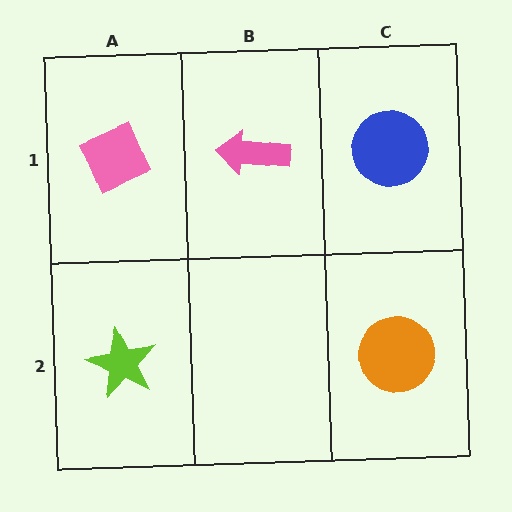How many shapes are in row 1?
3 shapes.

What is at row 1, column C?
A blue circle.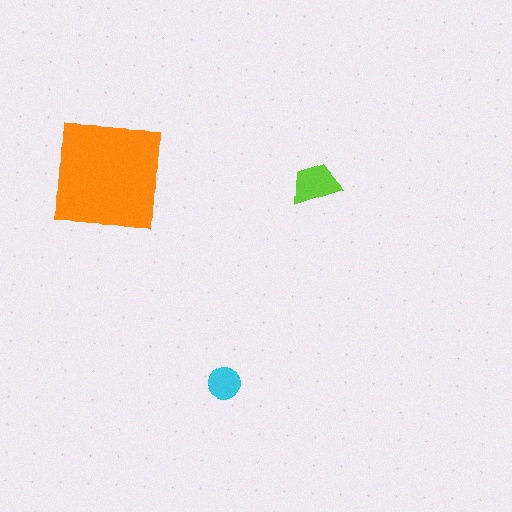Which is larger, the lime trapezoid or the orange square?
The orange square.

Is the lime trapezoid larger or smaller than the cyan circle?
Larger.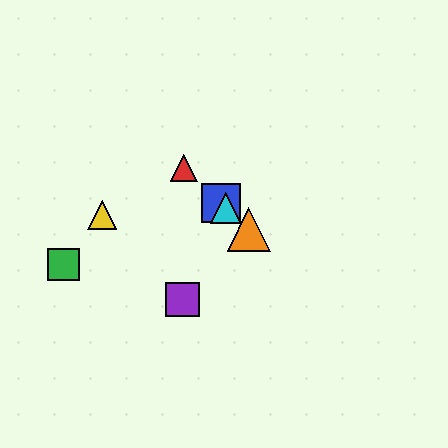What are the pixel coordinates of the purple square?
The purple square is at (182, 300).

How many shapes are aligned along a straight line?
4 shapes (the red triangle, the blue square, the orange triangle, the cyan triangle) are aligned along a straight line.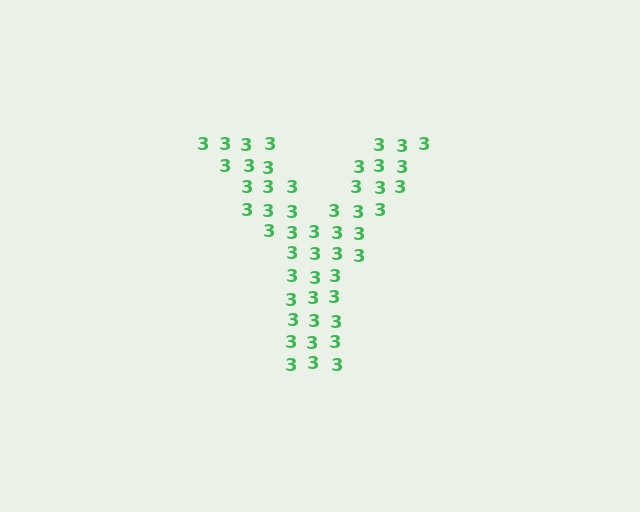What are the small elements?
The small elements are digit 3's.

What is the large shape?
The large shape is the letter Y.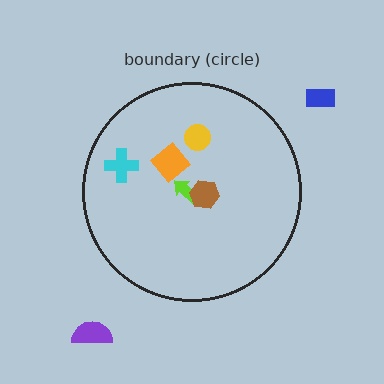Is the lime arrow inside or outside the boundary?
Inside.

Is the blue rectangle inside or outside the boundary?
Outside.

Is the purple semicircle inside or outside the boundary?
Outside.